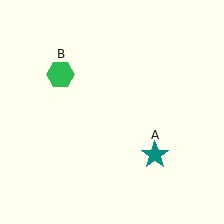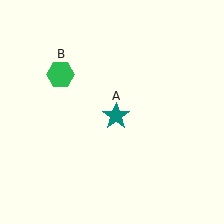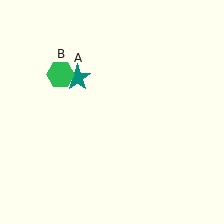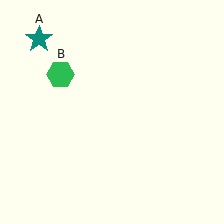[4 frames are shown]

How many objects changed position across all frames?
1 object changed position: teal star (object A).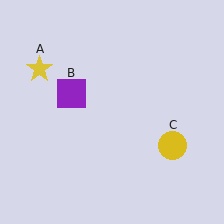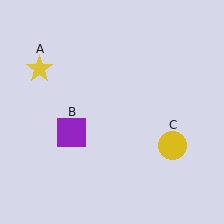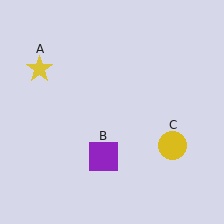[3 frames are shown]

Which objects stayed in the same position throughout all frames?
Yellow star (object A) and yellow circle (object C) remained stationary.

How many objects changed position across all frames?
1 object changed position: purple square (object B).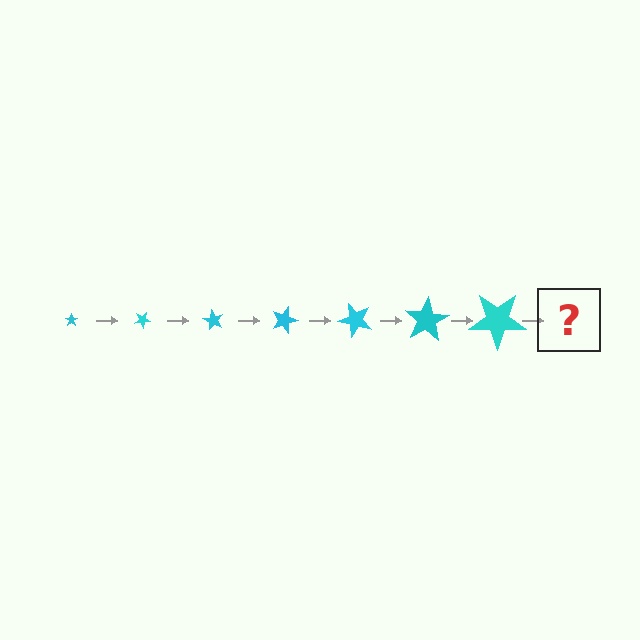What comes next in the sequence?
The next element should be a star, larger than the previous one and rotated 210 degrees from the start.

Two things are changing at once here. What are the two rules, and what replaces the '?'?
The two rules are that the star grows larger each step and it rotates 30 degrees each step. The '?' should be a star, larger than the previous one and rotated 210 degrees from the start.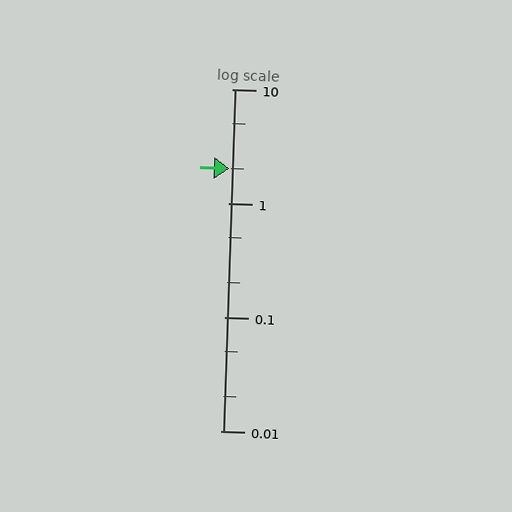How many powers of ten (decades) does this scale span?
The scale spans 3 decades, from 0.01 to 10.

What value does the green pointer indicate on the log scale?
The pointer indicates approximately 2.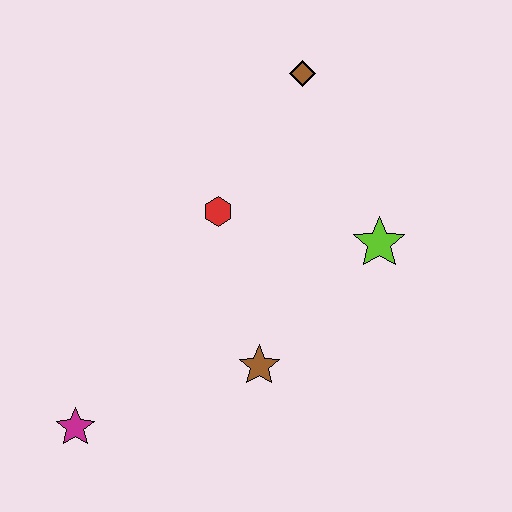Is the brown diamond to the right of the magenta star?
Yes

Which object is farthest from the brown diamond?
The magenta star is farthest from the brown diamond.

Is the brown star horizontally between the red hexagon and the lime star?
Yes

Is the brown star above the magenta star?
Yes